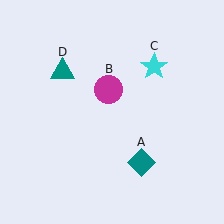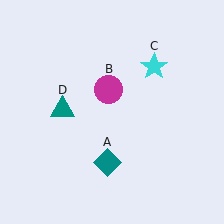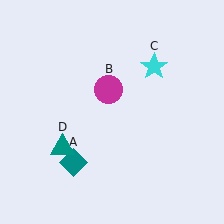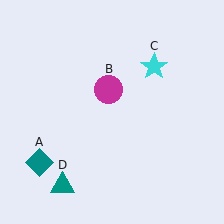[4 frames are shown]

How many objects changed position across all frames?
2 objects changed position: teal diamond (object A), teal triangle (object D).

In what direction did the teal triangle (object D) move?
The teal triangle (object D) moved down.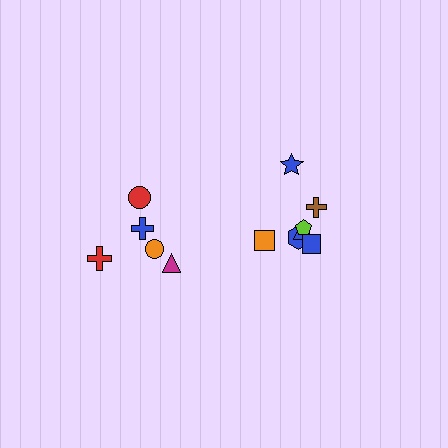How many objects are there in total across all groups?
There are 12 objects.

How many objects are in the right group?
There are 7 objects.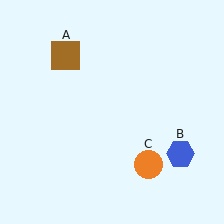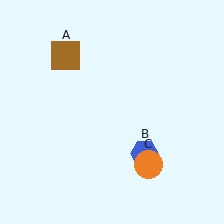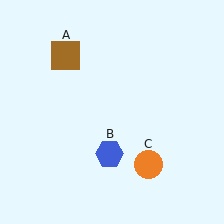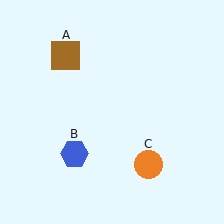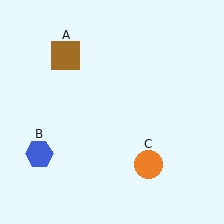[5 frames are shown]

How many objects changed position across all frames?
1 object changed position: blue hexagon (object B).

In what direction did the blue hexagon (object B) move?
The blue hexagon (object B) moved left.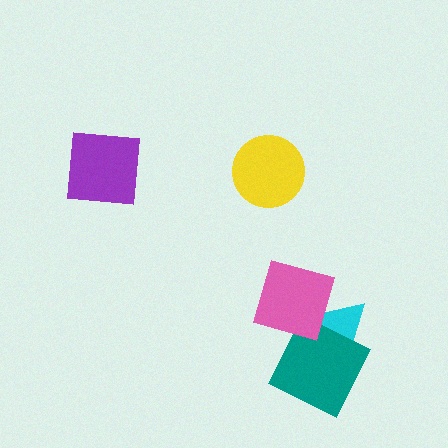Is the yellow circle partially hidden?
No, no other shape covers it.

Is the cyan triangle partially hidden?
Yes, it is partially covered by another shape.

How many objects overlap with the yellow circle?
0 objects overlap with the yellow circle.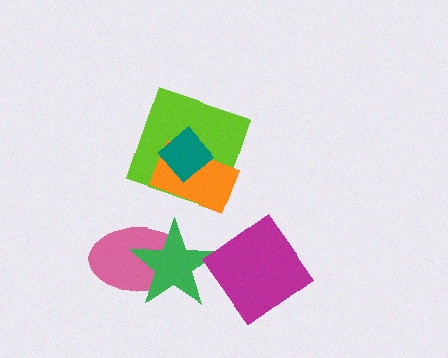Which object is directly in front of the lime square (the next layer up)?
The orange rectangle is directly in front of the lime square.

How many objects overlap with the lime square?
2 objects overlap with the lime square.